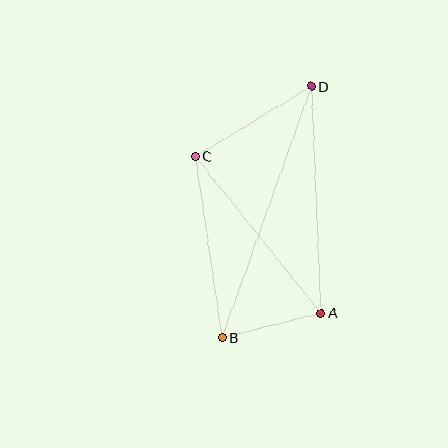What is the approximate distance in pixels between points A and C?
The distance between A and C is approximately 201 pixels.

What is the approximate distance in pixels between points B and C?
The distance between B and C is approximately 184 pixels.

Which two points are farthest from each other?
Points B and D are farthest from each other.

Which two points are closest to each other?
Points A and B are closest to each other.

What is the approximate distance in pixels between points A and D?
The distance between A and D is approximately 227 pixels.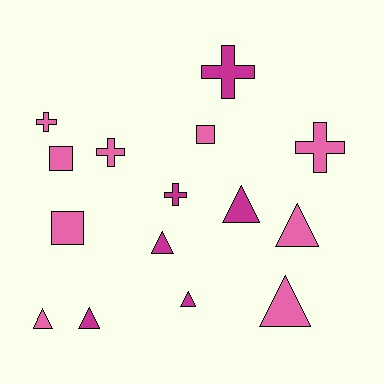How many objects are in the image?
There are 15 objects.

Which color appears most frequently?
Pink, with 9 objects.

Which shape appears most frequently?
Triangle, with 7 objects.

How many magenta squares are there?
There are no magenta squares.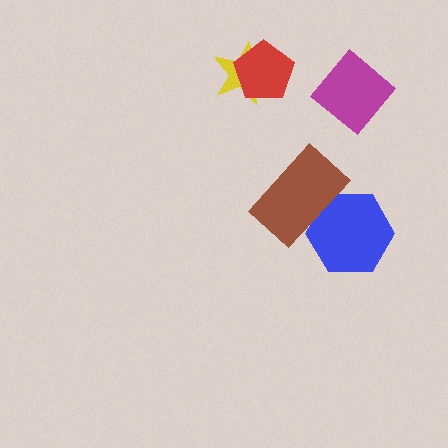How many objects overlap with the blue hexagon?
1 object overlaps with the blue hexagon.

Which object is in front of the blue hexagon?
The brown rectangle is in front of the blue hexagon.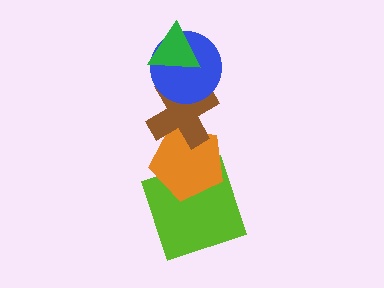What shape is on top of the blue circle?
The green triangle is on top of the blue circle.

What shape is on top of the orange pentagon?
The brown cross is on top of the orange pentagon.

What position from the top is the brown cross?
The brown cross is 3rd from the top.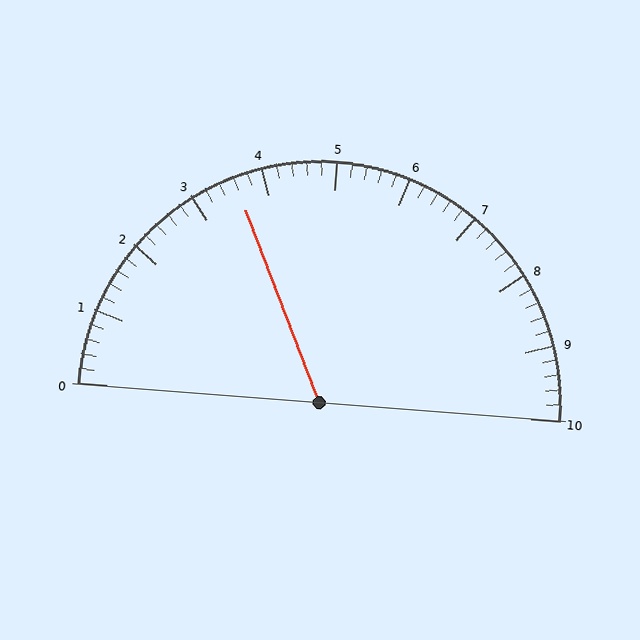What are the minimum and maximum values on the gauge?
The gauge ranges from 0 to 10.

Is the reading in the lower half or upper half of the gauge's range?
The reading is in the lower half of the range (0 to 10).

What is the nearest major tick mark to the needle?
The nearest major tick mark is 4.